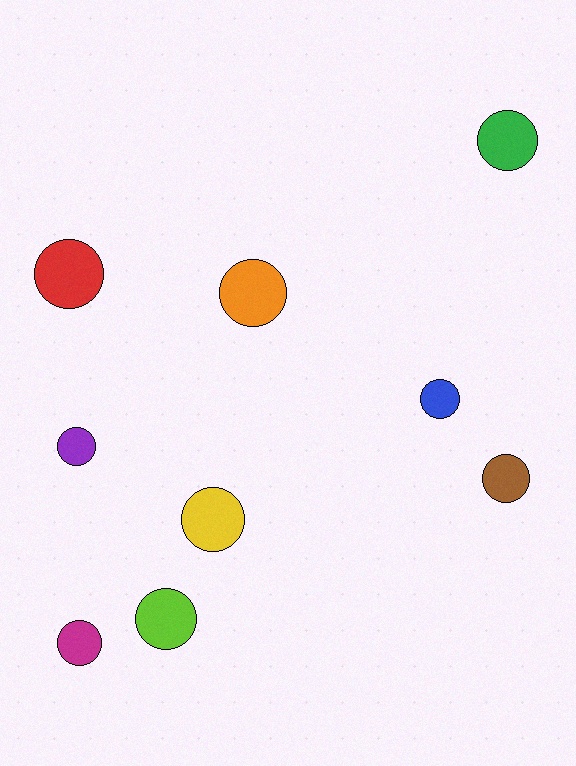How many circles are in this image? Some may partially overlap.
There are 9 circles.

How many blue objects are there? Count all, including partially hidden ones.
There is 1 blue object.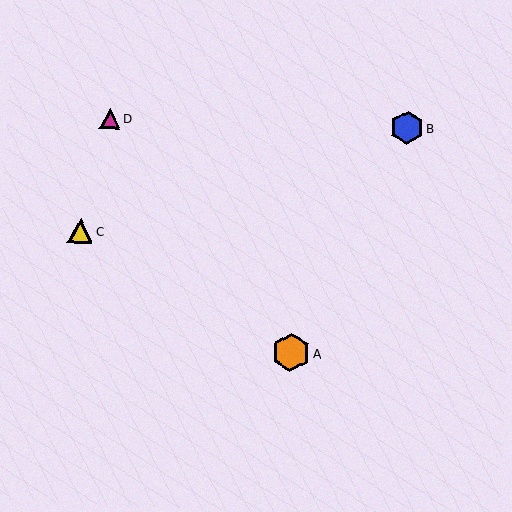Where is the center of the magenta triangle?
The center of the magenta triangle is at (110, 119).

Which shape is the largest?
The orange hexagon (labeled A) is the largest.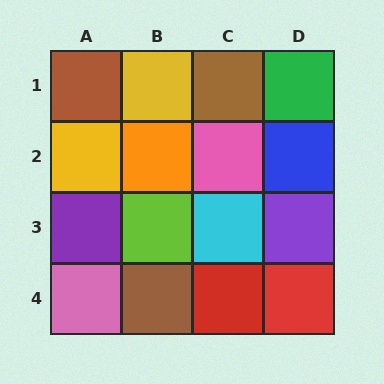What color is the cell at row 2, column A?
Yellow.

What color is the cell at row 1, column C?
Brown.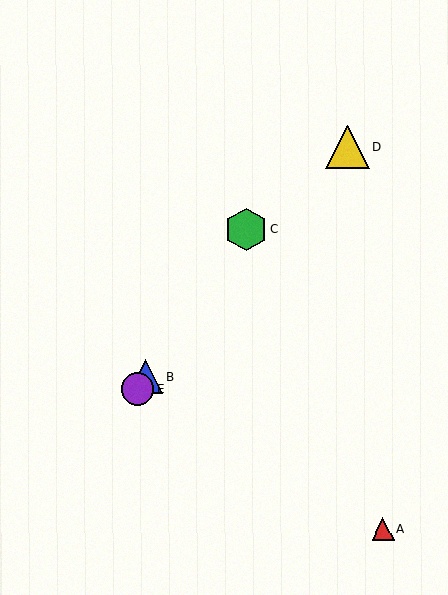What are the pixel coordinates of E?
Object E is at (138, 389).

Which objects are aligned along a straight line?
Objects B, C, E are aligned along a straight line.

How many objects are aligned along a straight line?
3 objects (B, C, E) are aligned along a straight line.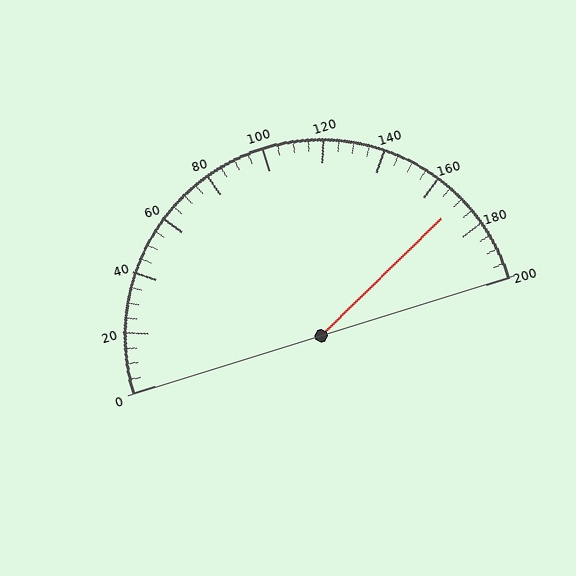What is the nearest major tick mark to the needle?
The nearest major tick mark is 160.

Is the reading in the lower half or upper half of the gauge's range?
The reading is in the upper half of the range (0 to 200).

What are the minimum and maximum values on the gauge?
The gauge ranges from 0 to 200.